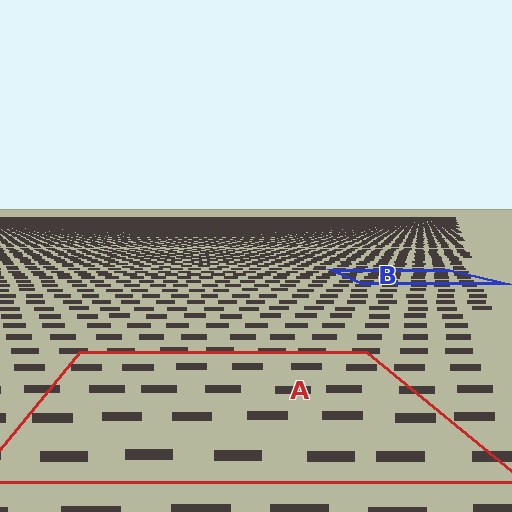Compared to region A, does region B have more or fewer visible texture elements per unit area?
Region B has more texture elements per unit area — they are packed more densely because it is farther away.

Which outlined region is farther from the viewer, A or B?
Region B is farther from the viewer — the texture elements inside it appear smaller and more densely packed.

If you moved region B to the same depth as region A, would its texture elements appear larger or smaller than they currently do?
They would appear larger. At a closer depth, the same texture elements are projected at a bigger on-screen size.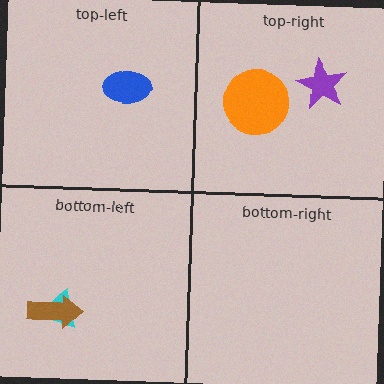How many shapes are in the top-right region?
2.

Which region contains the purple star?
The top-right region.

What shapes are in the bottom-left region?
The cyan triangle, the brown arrow.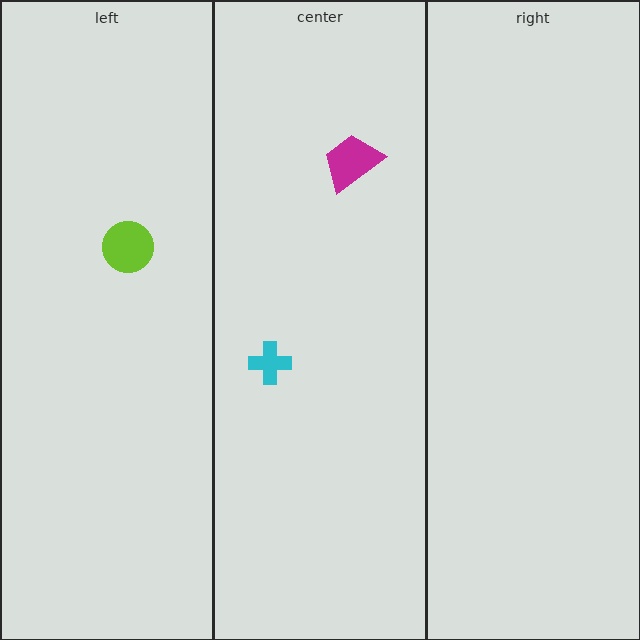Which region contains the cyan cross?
The center region.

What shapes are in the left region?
The lime circle.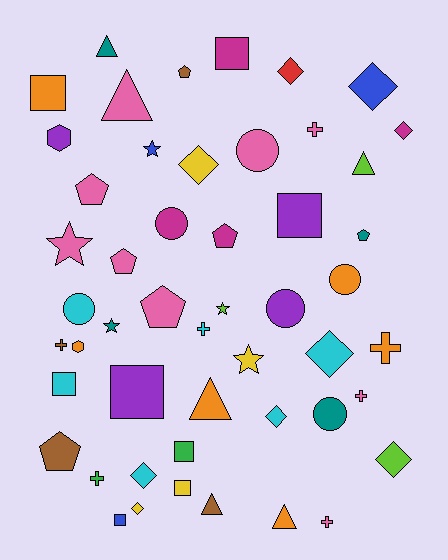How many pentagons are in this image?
There are 7 pentagons.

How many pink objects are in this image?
There are 9 pink objects.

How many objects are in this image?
There are 50 objects.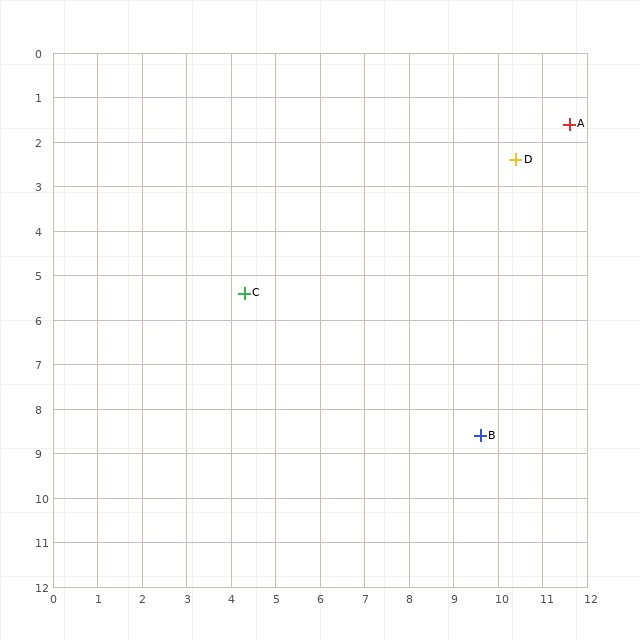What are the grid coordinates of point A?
Point A is at approximately (11.6, 1.6).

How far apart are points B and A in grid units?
Points B and A are about 7.3 grid units apart.